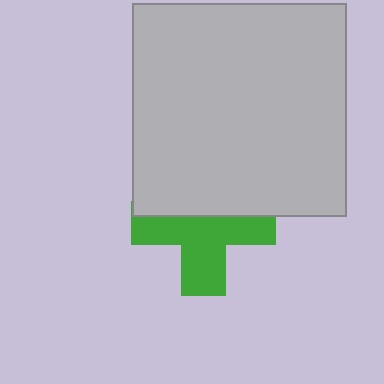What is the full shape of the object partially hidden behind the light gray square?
The partially hidden object is a green cross.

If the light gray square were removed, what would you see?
You would see the complete green cross.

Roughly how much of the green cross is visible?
About half of it is visible (roughly 58%).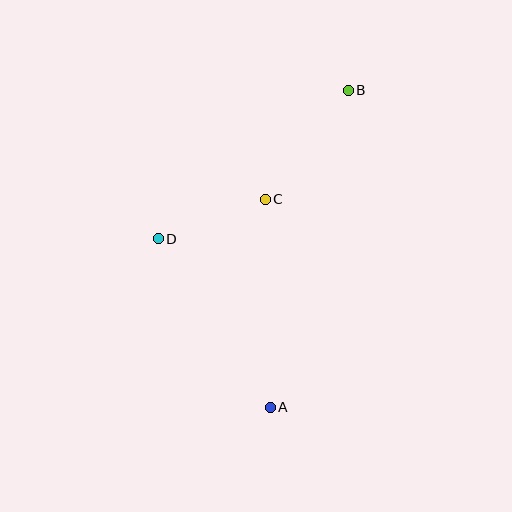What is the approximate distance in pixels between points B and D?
The distance between B and D is approximately 241 pixels.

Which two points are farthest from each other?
Points A and B are farthest from each other.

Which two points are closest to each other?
Points C and D are closest to each other.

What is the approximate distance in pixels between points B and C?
The distance between B and C is approximately 137 pixels.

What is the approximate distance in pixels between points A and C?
The distance between A and C is approximately 208 pixels.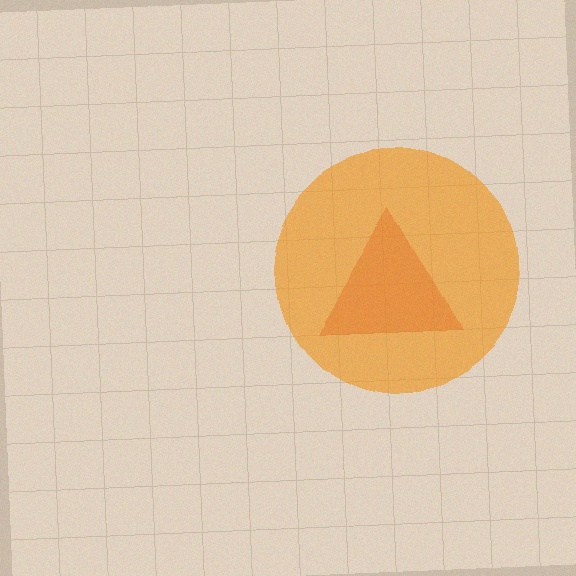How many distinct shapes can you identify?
There are 2 distinct shapes: a red triangle, an orange circle.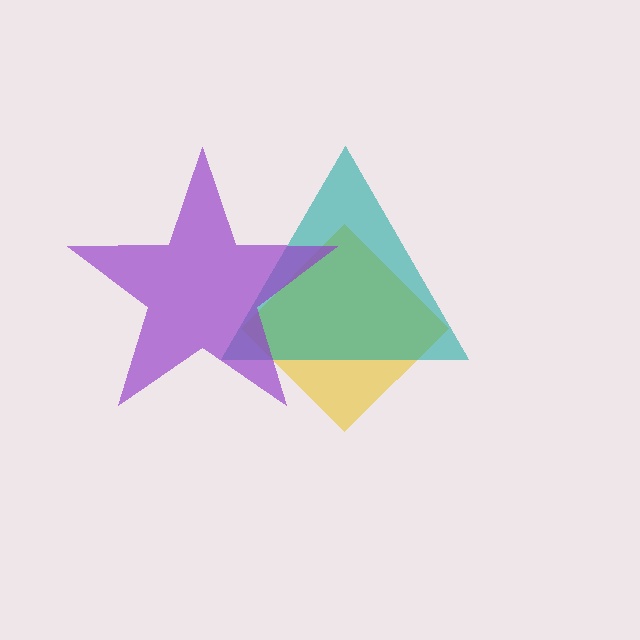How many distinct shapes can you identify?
There are 3 distinct shapes: a yellow diamond, a teal triangle, a purple star.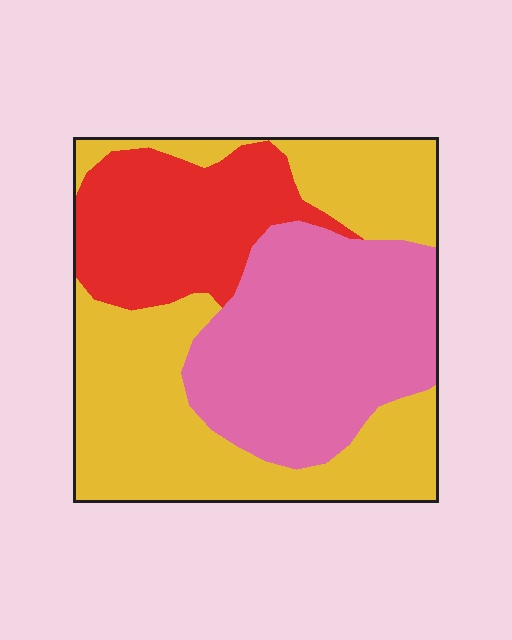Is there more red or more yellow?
Yellow.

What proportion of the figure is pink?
Pink covers around 35% of the figure.